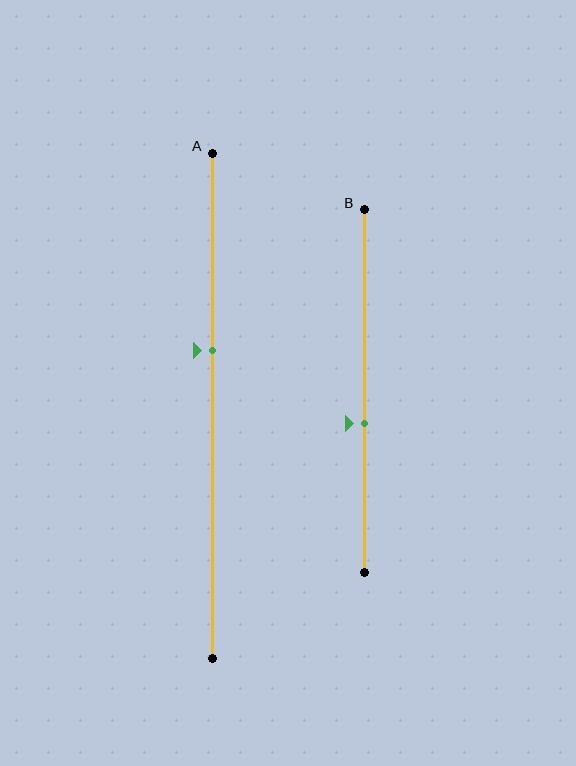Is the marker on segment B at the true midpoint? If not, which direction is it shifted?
No, the marker on segment B is shifted downward by about 9% of the segment length.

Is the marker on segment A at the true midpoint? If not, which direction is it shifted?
No, the marker on segment A is shifted upward by about 11% of the segment length.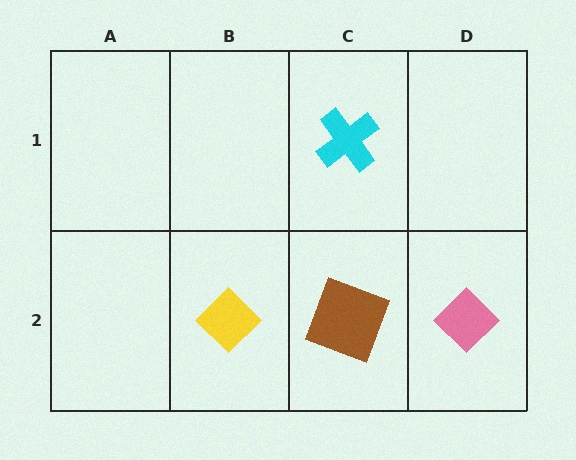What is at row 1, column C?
A cyan cross.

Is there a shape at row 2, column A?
No, that cell is empty.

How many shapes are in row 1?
1 shape.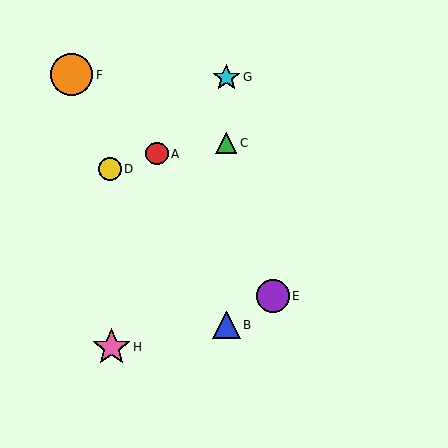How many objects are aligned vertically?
3 objects (B, C, G) are aligned vertically.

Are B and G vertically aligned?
Yes, both are at x≈226.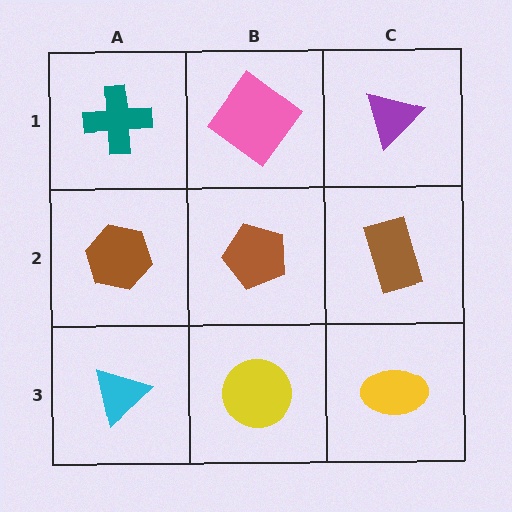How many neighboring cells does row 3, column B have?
3.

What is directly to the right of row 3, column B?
A yellow ellipse.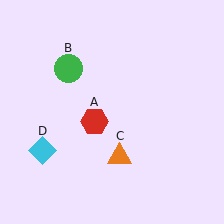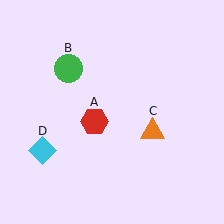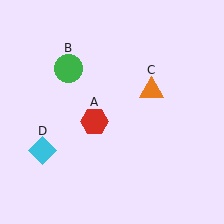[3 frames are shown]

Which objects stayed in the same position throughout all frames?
Red hexagon (object A) and green circle (object B) and cyan diamond (object D) remained stationary.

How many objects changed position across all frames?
1 object changed position: orange triangle (object C).